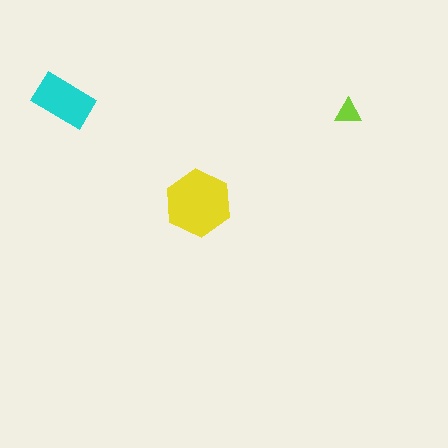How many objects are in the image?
There are 3 objects in the image.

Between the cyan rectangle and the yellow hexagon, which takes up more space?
The yellow hexagon.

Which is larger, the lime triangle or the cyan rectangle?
The cyan rectangle.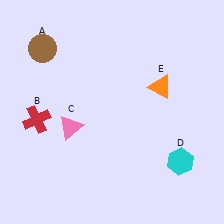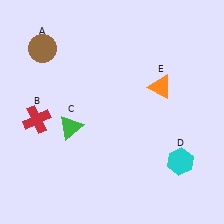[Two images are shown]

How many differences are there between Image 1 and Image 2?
There is 1 difference between the two images.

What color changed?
The triangle (C) changed from pink in Image 1 to green in Image 2.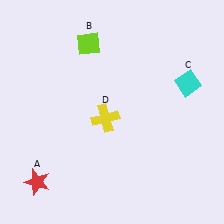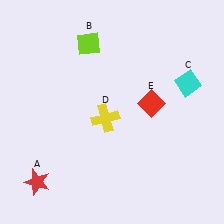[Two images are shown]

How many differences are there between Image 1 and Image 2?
There is 1 difference between the two images.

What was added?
A red diamond (E) was added in Image 2.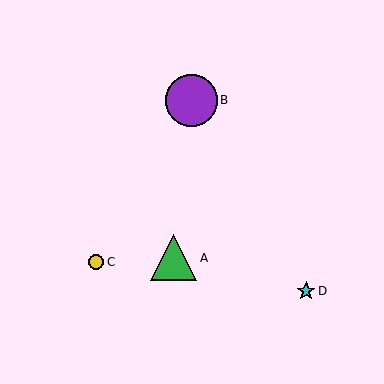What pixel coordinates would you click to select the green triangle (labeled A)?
Click at (174, 258) to select the green triangle A.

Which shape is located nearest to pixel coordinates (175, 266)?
The green triangle (labeled A) at (174, 258) is nearest to that location.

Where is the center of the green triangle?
The center of the green triangle is at (174, 258).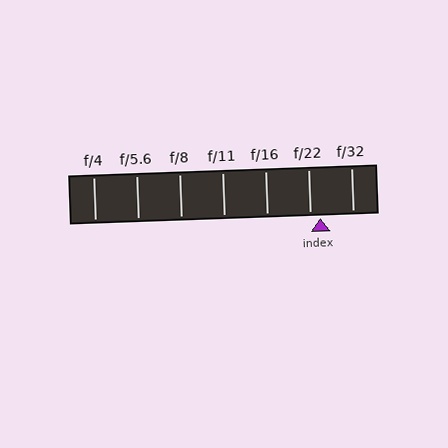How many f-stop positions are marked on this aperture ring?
There are 7 f-stop positions marked.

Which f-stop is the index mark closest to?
The index mark is closest to f/22.